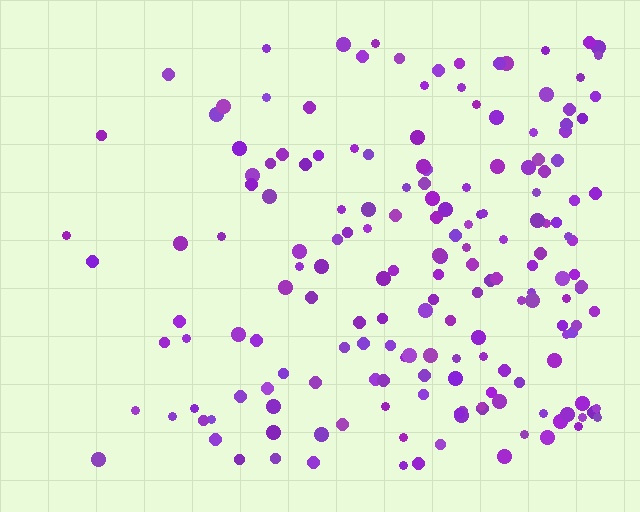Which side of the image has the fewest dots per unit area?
The left.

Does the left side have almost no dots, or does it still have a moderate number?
Still a moderate number, just noticeably fewer than the right.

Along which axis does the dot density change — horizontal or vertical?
Horizontal.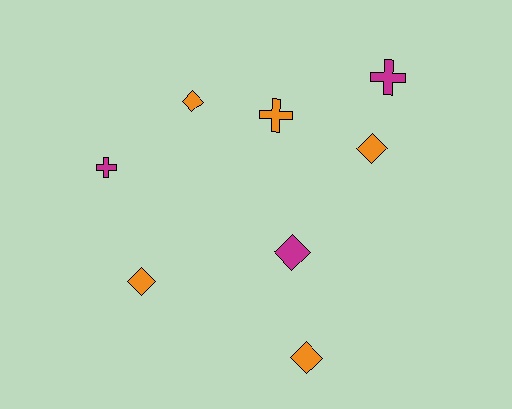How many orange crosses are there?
There is 1 orange cross.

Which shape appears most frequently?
Diamond, with 5 objects.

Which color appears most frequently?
Orange, with 5 objects.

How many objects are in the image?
There are 8 objects.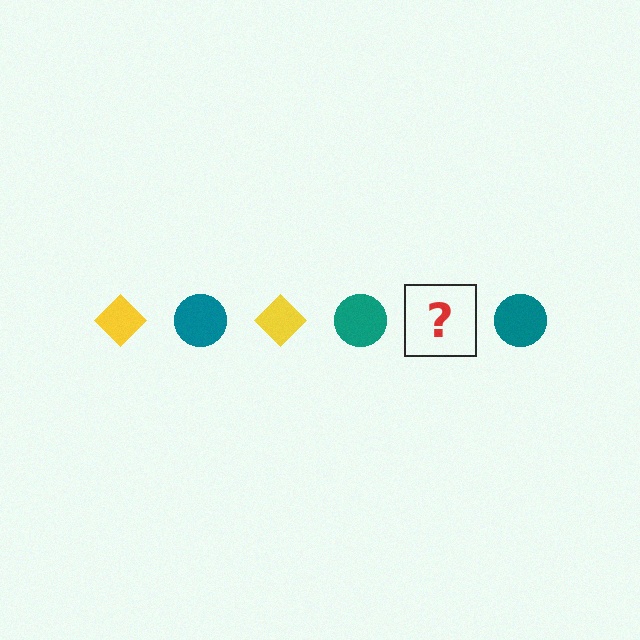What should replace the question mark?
The question mark should be replaced with a yellow diamond.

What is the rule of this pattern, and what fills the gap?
The rule is that the pattern alternates between yellow diamond and teal circle. The gap should be filled with a yellow diamond.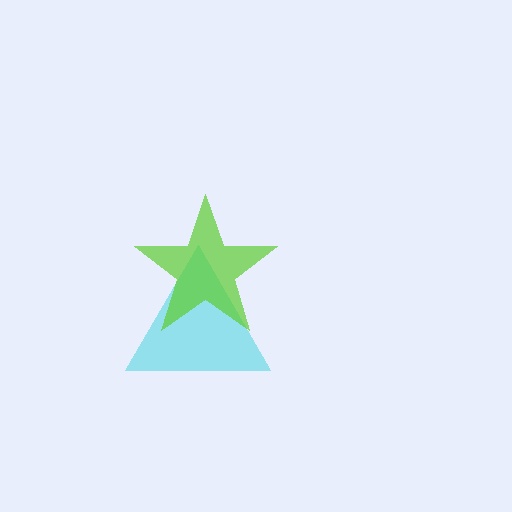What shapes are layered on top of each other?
The layered shapes are: a cyan triangle, a lime star.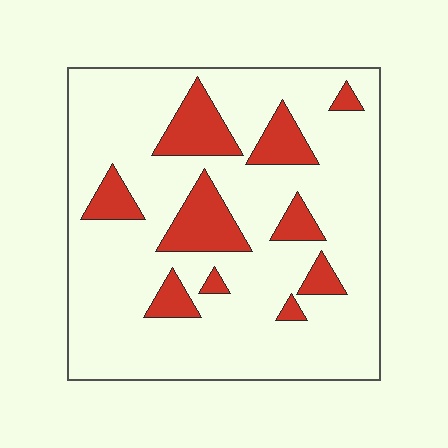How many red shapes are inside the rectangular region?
10.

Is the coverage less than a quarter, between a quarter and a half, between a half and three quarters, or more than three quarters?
Less than a quarter.